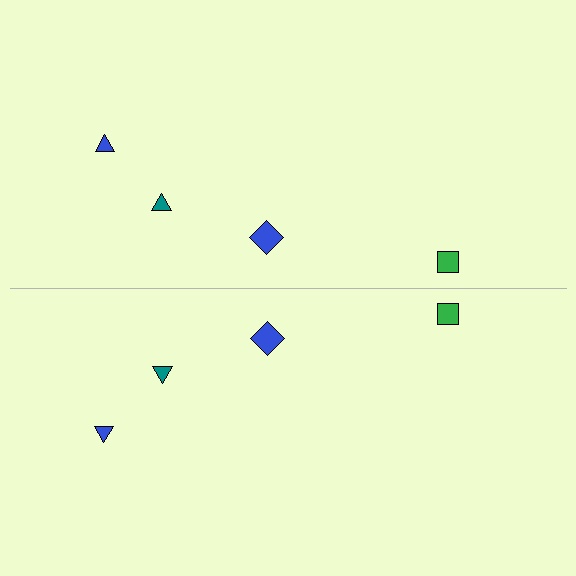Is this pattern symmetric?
Yes, this pattern has bilateral (reflection) symmetry.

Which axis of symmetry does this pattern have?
The pattern has a horizontal axis of symmetry running through the center of the image.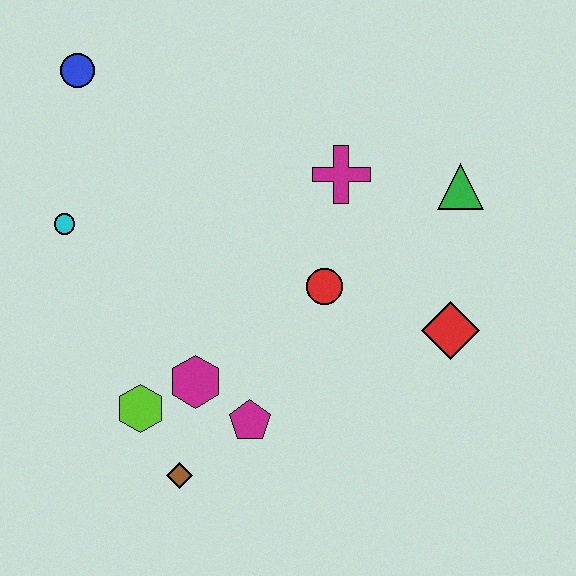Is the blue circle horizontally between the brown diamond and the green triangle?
No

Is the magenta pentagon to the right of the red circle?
No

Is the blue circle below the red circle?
No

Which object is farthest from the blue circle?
The red diamond is farthest from the blue circle.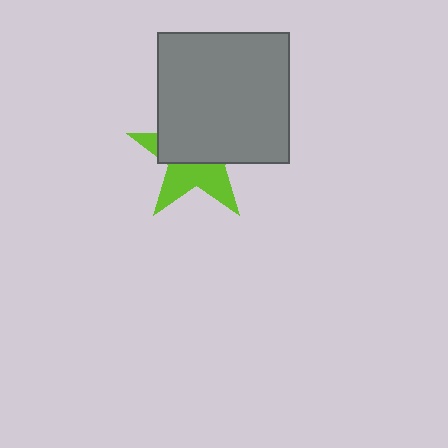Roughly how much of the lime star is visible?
A small part of it is visible (roughly 44%).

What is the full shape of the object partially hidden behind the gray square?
The partially hidden object is a lime star.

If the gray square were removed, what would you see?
You would see the complete lime star.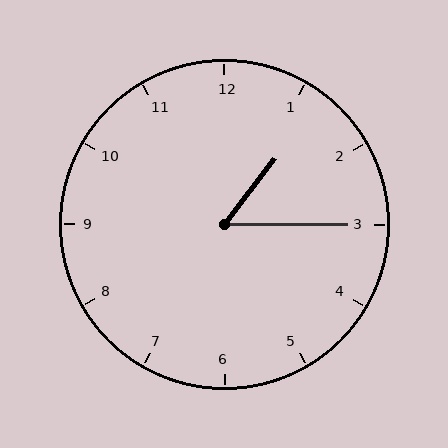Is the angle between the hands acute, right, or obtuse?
It is acute.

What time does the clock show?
1:15.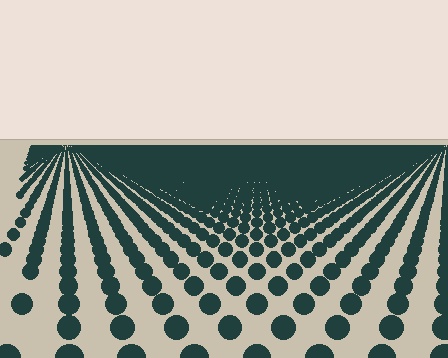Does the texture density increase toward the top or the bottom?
Density increases toward the top.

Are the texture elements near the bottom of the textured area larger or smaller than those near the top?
Larger. Near the bottom, elements are closer to the viewer and appear at a bigger on-screen size.